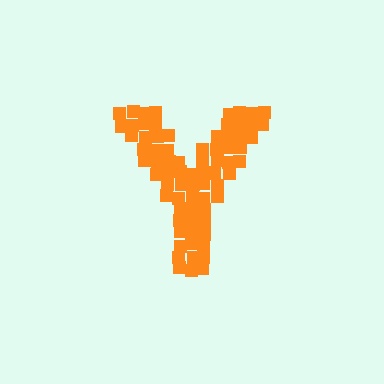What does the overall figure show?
The overall figure shows the letter Y.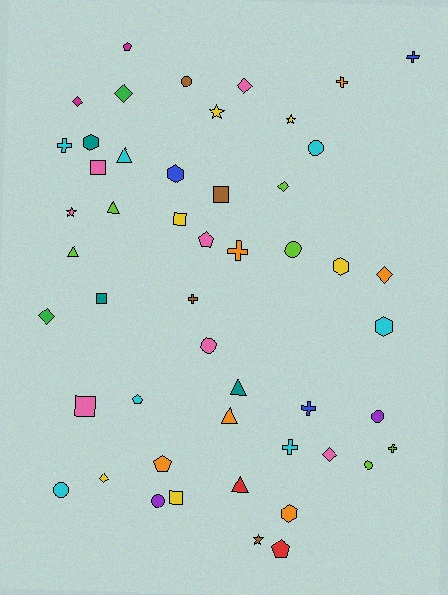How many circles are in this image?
There are 8 circles.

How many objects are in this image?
There are 50 objects.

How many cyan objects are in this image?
There are 7 cyan objects.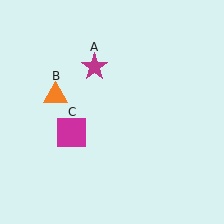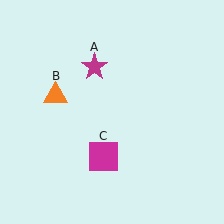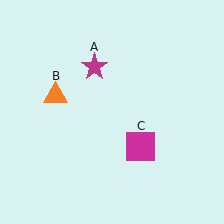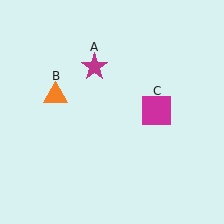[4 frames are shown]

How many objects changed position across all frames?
1 object changed position: magenta square (object C).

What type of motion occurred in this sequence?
The magenta square (object C) rotated counterclockwise around the center of the scene.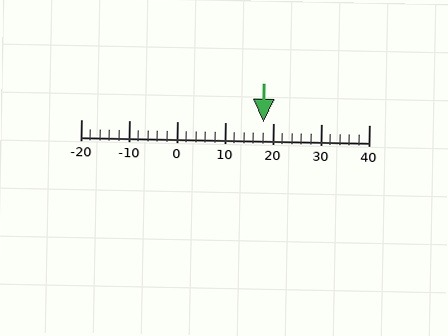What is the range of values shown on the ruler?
The ruler shows values from -20 to 40.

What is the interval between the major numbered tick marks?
The major tick marks are spaced 10 units apart.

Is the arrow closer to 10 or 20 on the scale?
The arrow is closer to 20.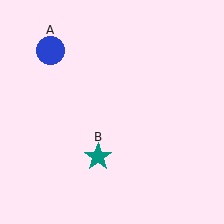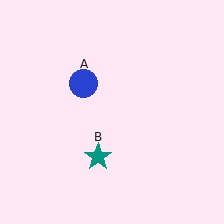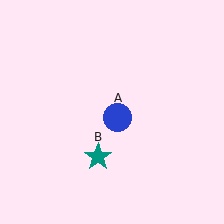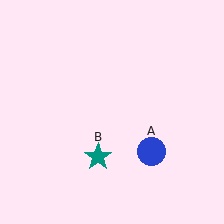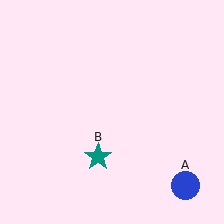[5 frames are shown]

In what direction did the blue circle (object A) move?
The blue circle (object A) moved down and to the right.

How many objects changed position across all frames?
1 object changed position: blue circle (object A).